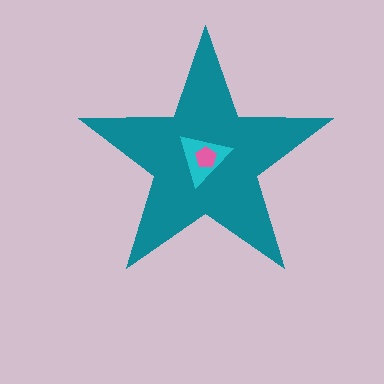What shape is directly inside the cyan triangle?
The pink pentagon.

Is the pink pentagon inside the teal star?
Yes.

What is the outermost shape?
The teal star.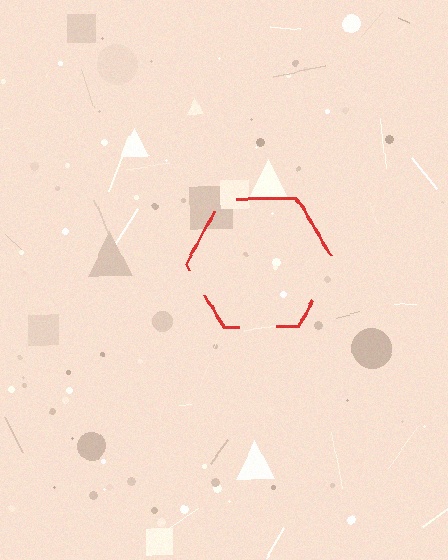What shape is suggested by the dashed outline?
The dashed outline suggests a hexagon.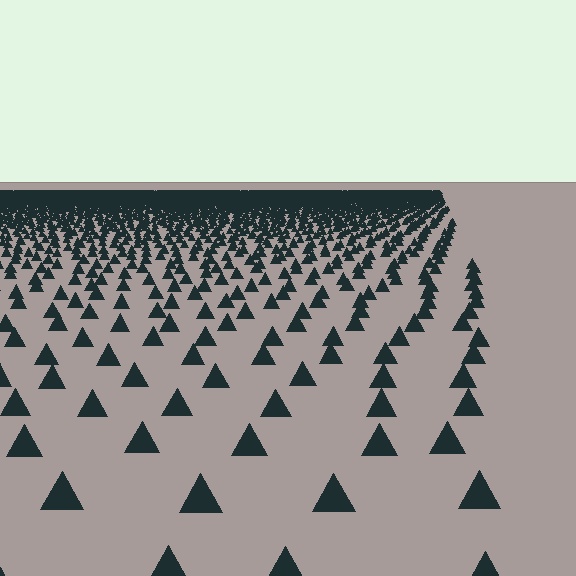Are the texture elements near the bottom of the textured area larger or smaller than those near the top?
Larger. Near the bottom, elements are closer to the viewer and appear at a bigger on-screen size.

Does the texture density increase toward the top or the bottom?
Density increases toward the top.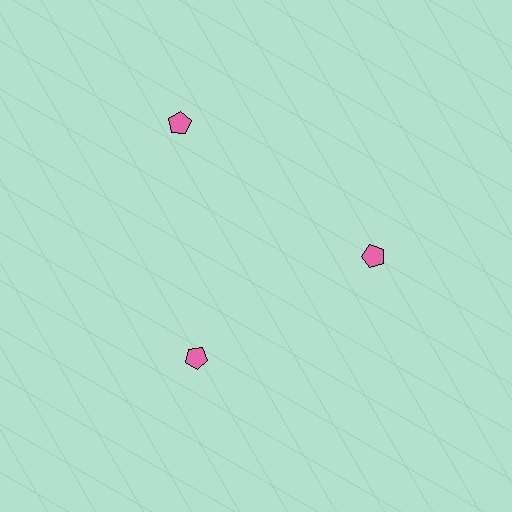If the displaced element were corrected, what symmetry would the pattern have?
It would have 3-fold rotational symmetry — the pattern would map onto itself every 120 degrees.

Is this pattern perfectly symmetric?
No. The 3 pink pentagons are arranged in a ring, but one element near the 11 o'clock position is pushed outward from the center, breaking the 3-fold rotational symmetry.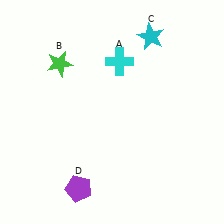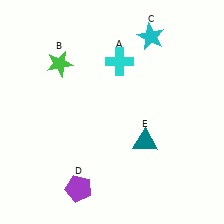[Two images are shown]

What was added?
A teal triangle (E) was added in Image 2.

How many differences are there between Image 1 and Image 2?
There is 1 difference between the two images.